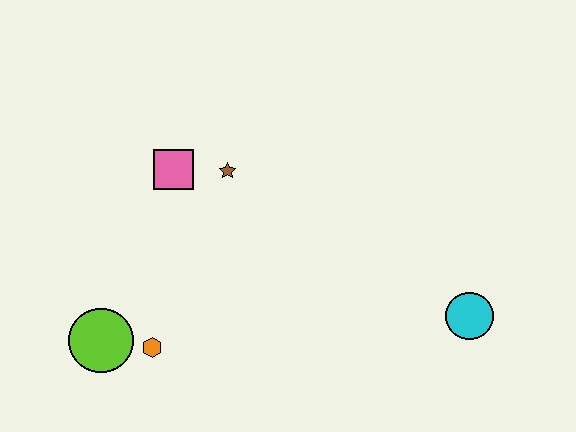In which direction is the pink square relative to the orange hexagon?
The pink square is above the orange hexagon.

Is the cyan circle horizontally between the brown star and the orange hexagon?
No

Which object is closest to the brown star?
The pink square is closest to the brown star.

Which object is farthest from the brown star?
The cyan circle is farthest from the brown star.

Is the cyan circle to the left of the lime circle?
No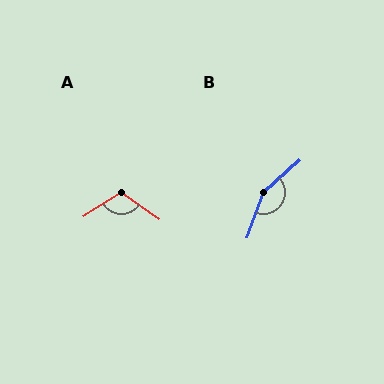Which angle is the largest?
B, at approximately 151 degrees.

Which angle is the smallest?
A, at approximately 111 degrees.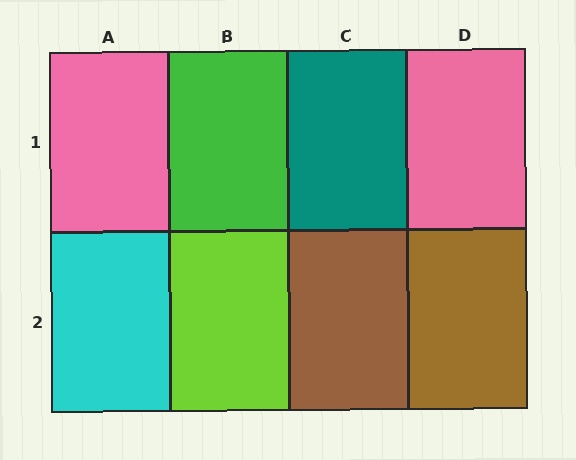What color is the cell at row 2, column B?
Lime.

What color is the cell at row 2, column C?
Brown.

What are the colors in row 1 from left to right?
Pink, green, teal, pink.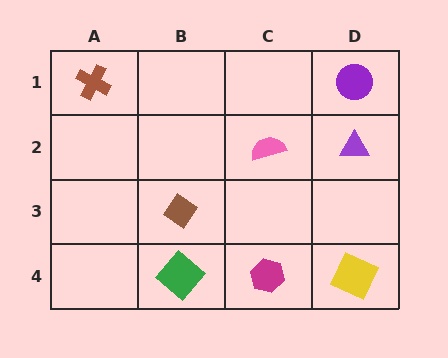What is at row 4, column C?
A magenta hexagon.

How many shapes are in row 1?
2 shapes.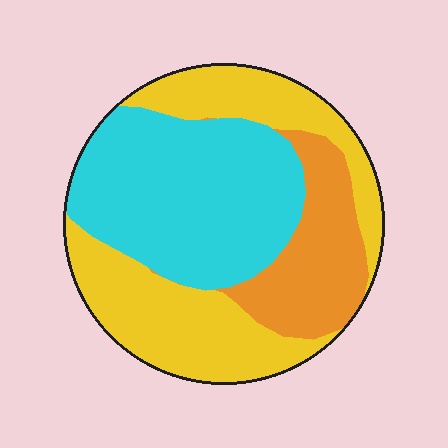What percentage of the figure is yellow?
Yellow covers around 40% of the figure.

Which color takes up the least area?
Orange, at roughly 20%.